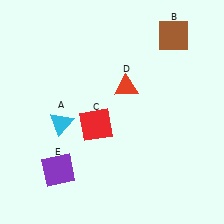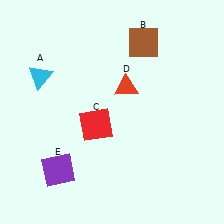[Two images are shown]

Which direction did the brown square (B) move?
The brown square (B) moved left.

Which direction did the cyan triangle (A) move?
The cyan triangle (A) moved up.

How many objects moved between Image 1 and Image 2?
2 objects moved between the two images.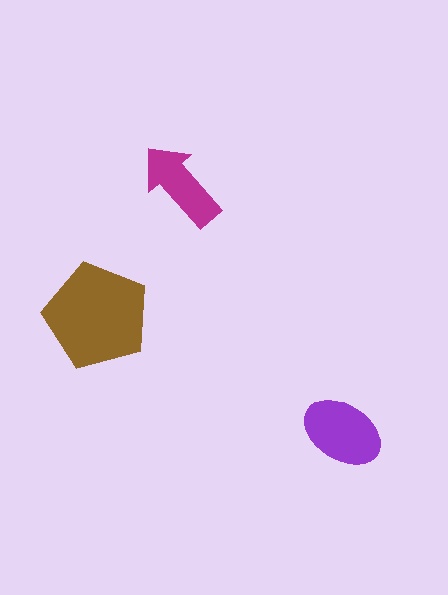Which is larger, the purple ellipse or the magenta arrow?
The purple ellipse.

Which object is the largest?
The brown pentagon.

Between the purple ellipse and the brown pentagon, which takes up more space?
The brown pentagon.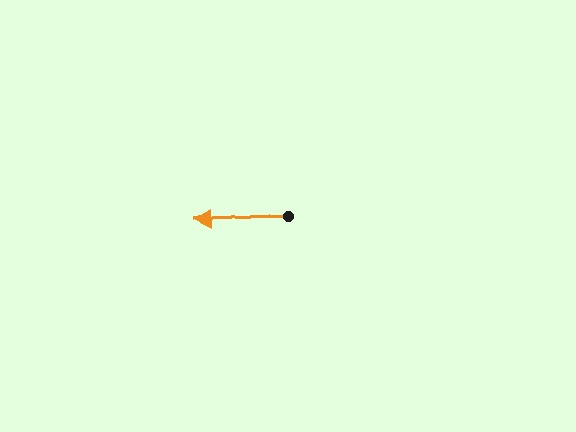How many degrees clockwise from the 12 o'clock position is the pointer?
Approximately 267 degrees.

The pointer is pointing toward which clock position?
Roughly 9 o'clock.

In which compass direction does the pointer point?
West.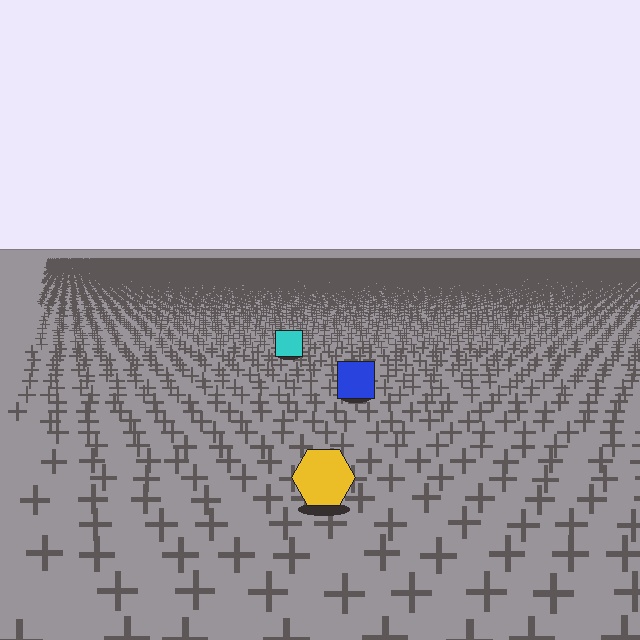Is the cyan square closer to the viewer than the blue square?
No. The blue square is closer — you can tell from the texture gradient: the ground texture is coarser near it.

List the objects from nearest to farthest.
From nearest to farthest: the yellow hexagon, the blue square, the cyan square.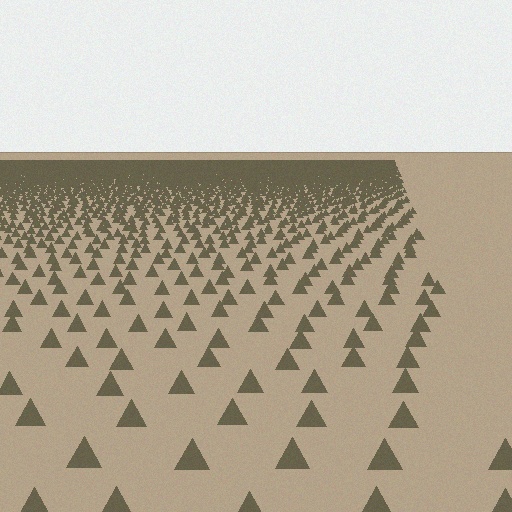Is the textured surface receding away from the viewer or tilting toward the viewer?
The surface is receding away from the viewer. Texture elements get smaller and denser toward the top.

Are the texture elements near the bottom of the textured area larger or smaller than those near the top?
Larger. Near the bottom, elements are closer to the viewer and appear at a bigger on-screen size.